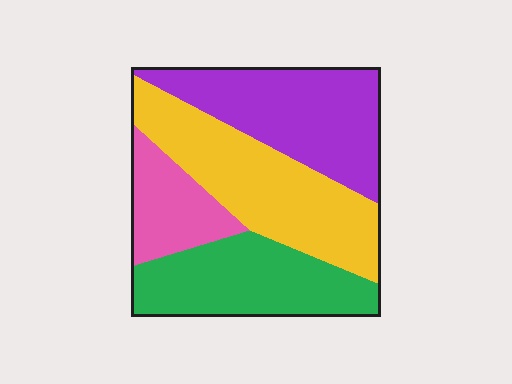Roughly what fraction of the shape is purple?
Purple covers 29% of the shape.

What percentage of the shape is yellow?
Yellow takes up between a quarter and a half of the shape.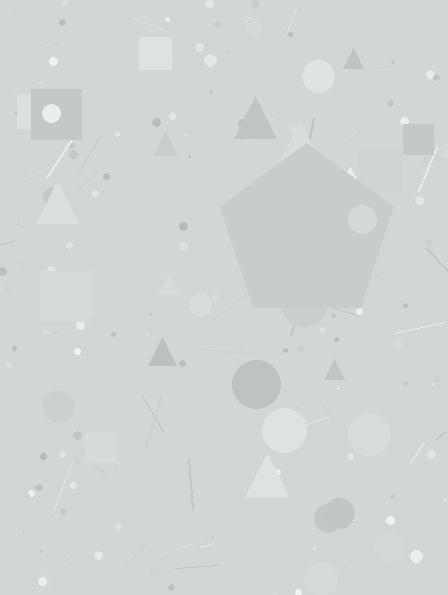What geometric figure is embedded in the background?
A pentagon is embedded in the background.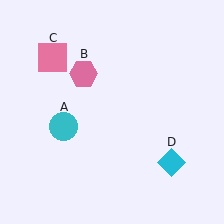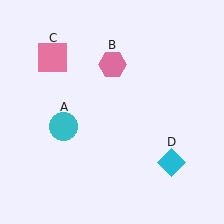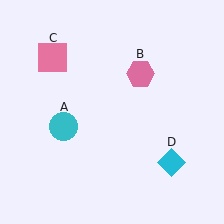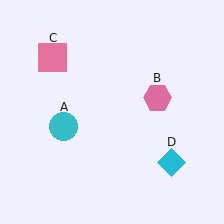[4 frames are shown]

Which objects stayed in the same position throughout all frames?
Cyan circle (object A) and pink square (object C) and cyan diamond (object D) remained stationary.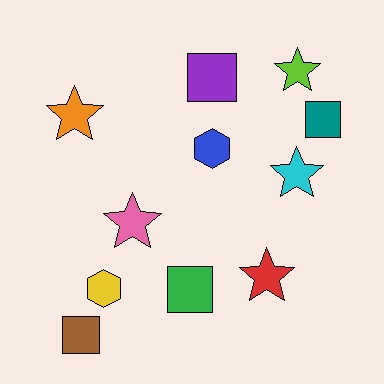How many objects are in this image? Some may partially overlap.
There are 11 objects.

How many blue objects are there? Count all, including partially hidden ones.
There is 1 blue object.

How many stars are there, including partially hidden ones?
There are 5 stars.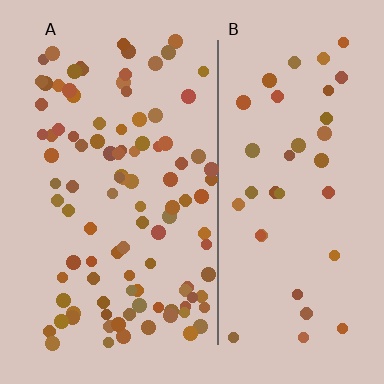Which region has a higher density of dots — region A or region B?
A (the left).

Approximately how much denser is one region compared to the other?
Approximately 2.6× — region A over region B.